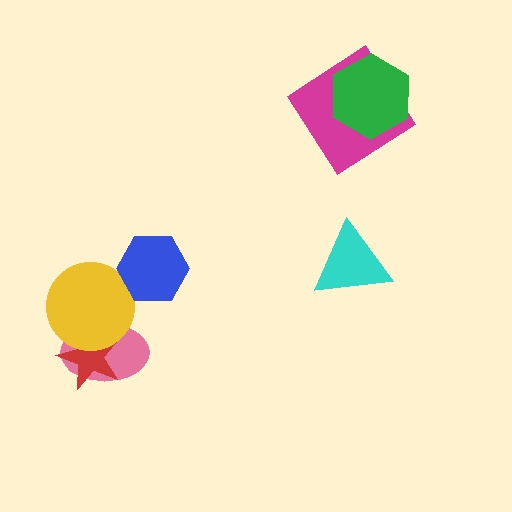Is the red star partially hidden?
Yes, it is partially covered by another shape.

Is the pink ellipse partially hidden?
Yes, it is partially covered by another shape.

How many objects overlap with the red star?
2 objects overlap with the red star.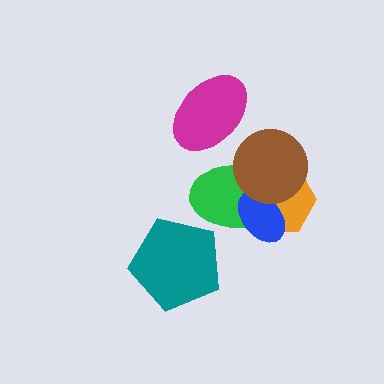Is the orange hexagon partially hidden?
Yes, it is partially covered by another shape.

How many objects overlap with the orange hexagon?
3 objects overlap with the orange hexagon.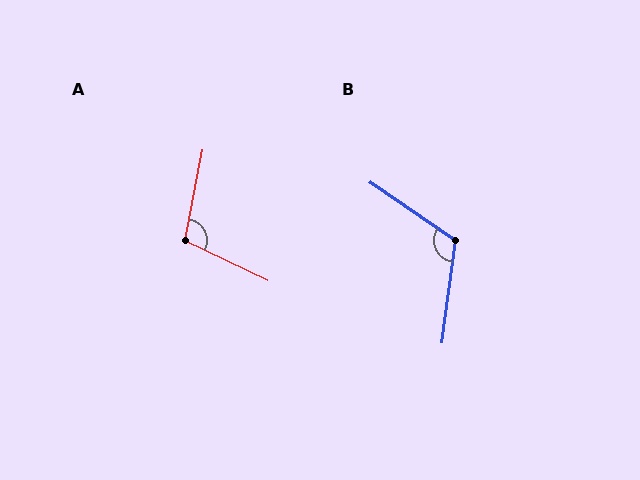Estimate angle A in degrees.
Approximately 105 degrees.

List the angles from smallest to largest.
A (105°), B (117°).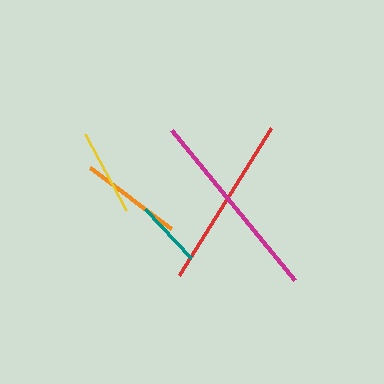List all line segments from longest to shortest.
From longest to shortest: magenta, red, orange, yellow, teal.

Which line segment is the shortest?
The teal line is the shortest at approximately 67 pixels.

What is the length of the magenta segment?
The magenta segment is approximately 194 pixels long.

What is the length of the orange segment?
The orange segment is approximately 102 pixels long.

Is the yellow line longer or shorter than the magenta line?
The magenta line is longer than the yellow line.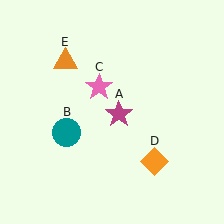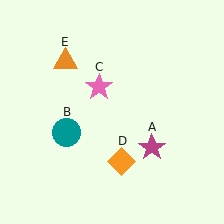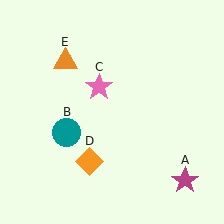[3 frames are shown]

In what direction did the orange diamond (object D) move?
The orange diamond (object D) moved left.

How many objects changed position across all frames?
2 objects changed position: magenta star (object A), orange diamond (object D).